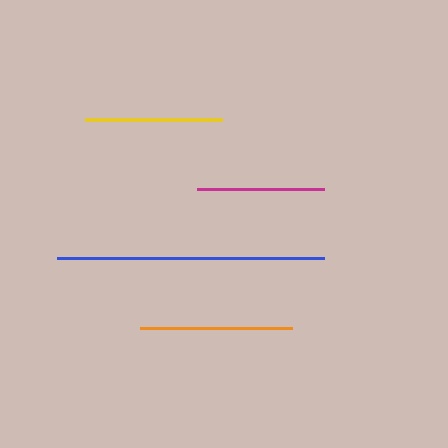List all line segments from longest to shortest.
From longest to shortest: blue, orange, yellow, magenta.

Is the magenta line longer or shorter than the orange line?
The orange line is longer than the magenta line.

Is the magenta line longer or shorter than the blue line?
The blue line is longer than the magenta line.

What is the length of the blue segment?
The blue segment is approximately 268 pixels long.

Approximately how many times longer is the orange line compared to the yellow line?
The orange line is approximately 1.1 times the length of the yellow line.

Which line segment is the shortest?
The magenta line is the shortest at approximately 127 pixels.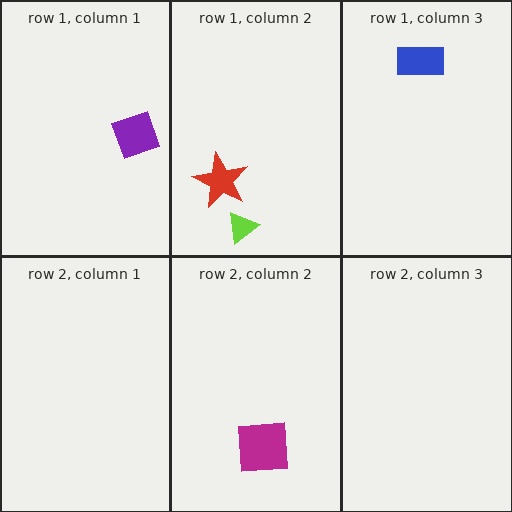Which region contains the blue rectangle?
The row 1, column 3 region.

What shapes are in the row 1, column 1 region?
The purple diamond.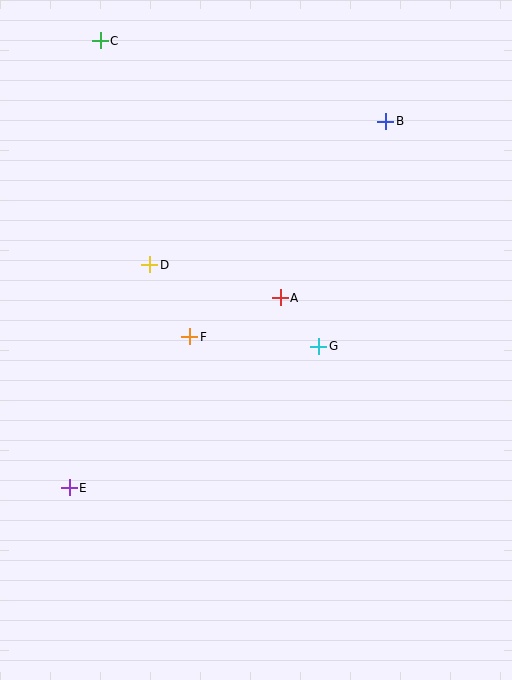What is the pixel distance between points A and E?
The distance between A and E is 284 pixels.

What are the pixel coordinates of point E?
Point E is at (69, 488).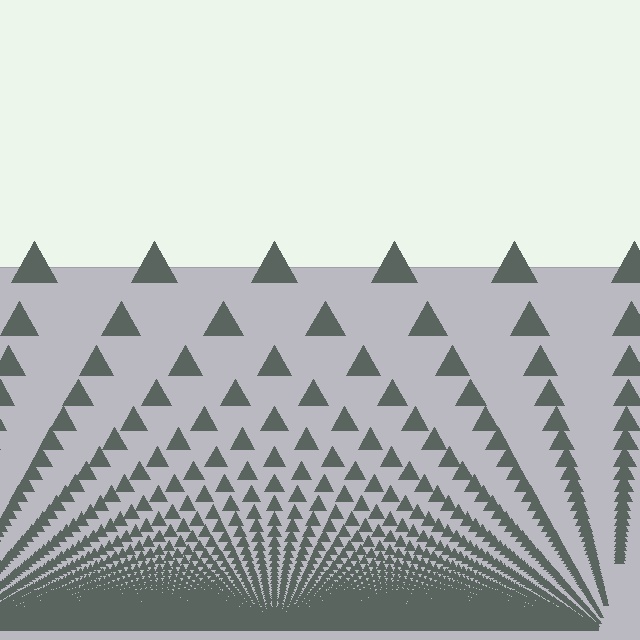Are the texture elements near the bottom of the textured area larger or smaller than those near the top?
Smaller. The gradient is inverted — elements near the bottom are smaller and denser.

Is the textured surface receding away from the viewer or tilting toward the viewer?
The surface appears to tilt toward the viewer. Texture elements get larger and sparser toward the top.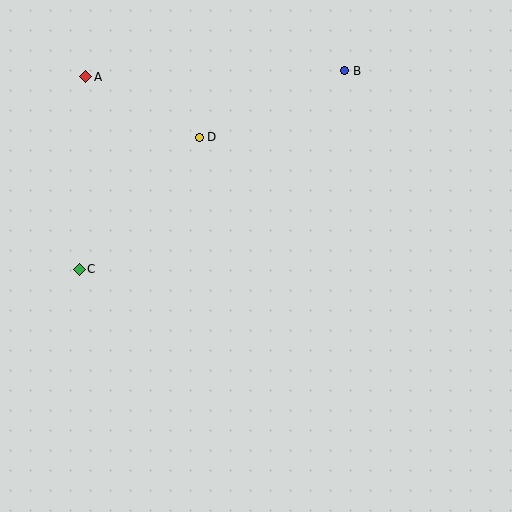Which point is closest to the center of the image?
Point D at (199, 137) is closest to the center.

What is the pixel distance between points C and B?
The distance between C and B is 331 pixels.